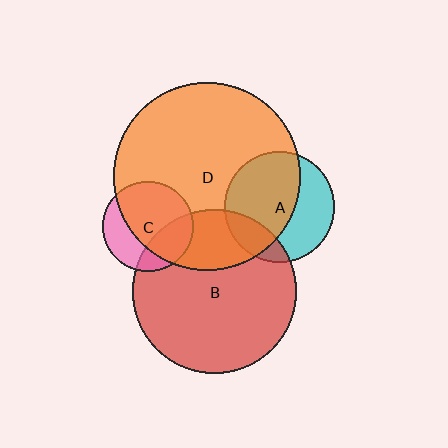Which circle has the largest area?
Circle D (orange).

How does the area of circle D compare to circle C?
Approximately 4.3 times.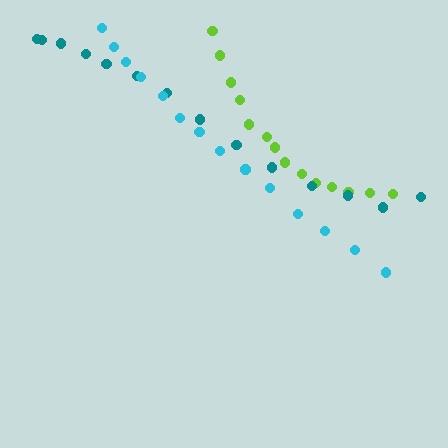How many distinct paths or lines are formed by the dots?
There are 3 distinct paths.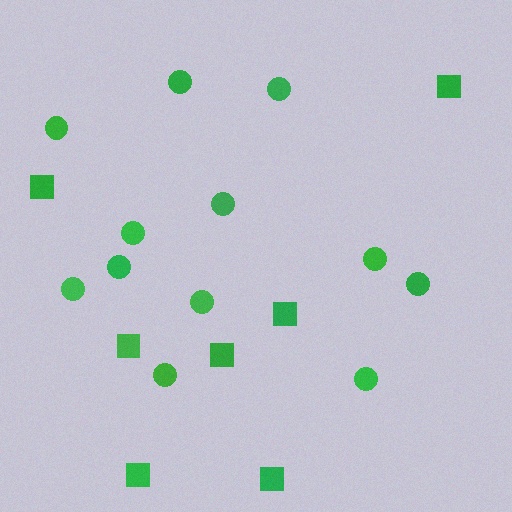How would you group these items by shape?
There are 2 groups: one group of squares (7) and one group of circles (12).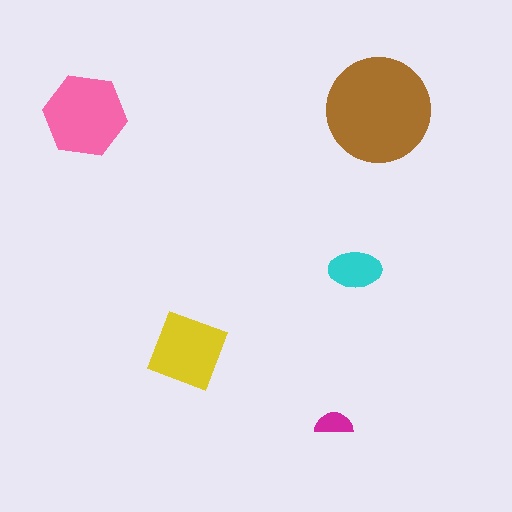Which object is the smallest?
The magenta semicircle.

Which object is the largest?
The brown circle.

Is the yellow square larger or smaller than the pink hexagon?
Smaller.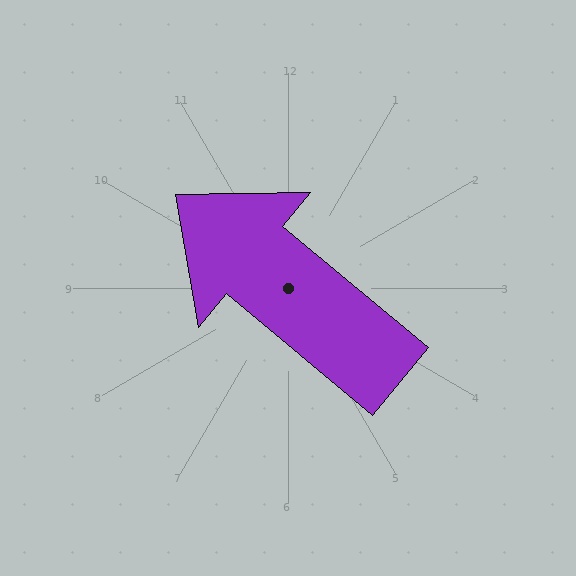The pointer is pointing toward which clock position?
Roughly 10 o'clock.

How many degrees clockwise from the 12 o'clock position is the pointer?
Approximately 310 degrees.